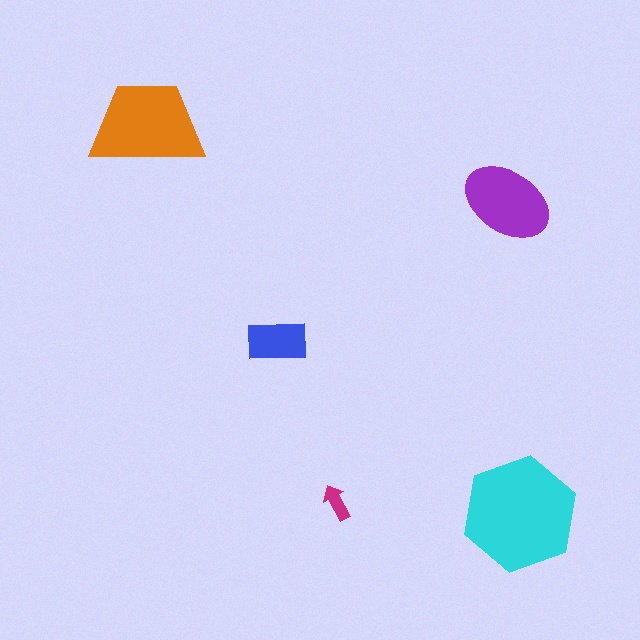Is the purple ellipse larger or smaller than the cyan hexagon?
Smaller.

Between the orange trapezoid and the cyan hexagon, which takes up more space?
The cyan hexagon.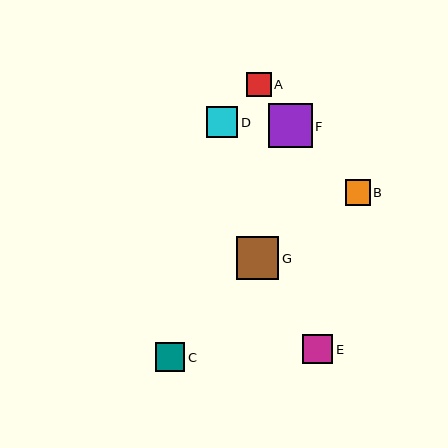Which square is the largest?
Square F is the largest with a size of approximately 44 pixels.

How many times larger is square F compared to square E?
Square F is approximately 1.5 times the size of square E.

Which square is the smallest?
Square A is the smallest with a size of approximately 25 pixels.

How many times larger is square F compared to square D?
Square F is approximately 1.4 times the size of square D.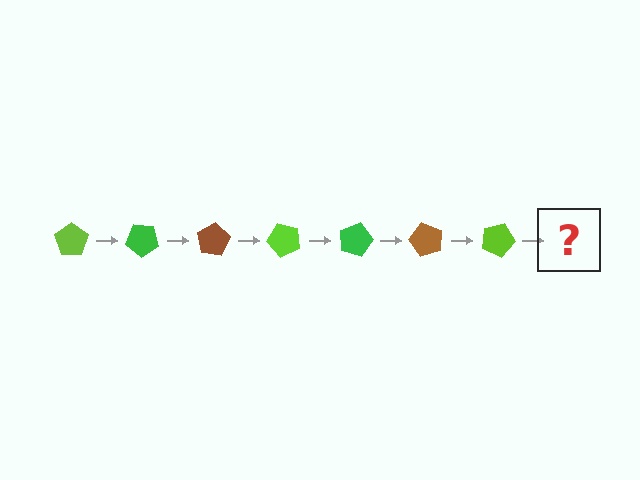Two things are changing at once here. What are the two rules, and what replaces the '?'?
The two rules are that it rotates 40 degrees each step and the color cycles through lime, green, and brown. The '?' should be a green pentagon, rotated 280 degrees from the start.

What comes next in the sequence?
The next element should be a green pentagon, rotated 280 degrees from the start.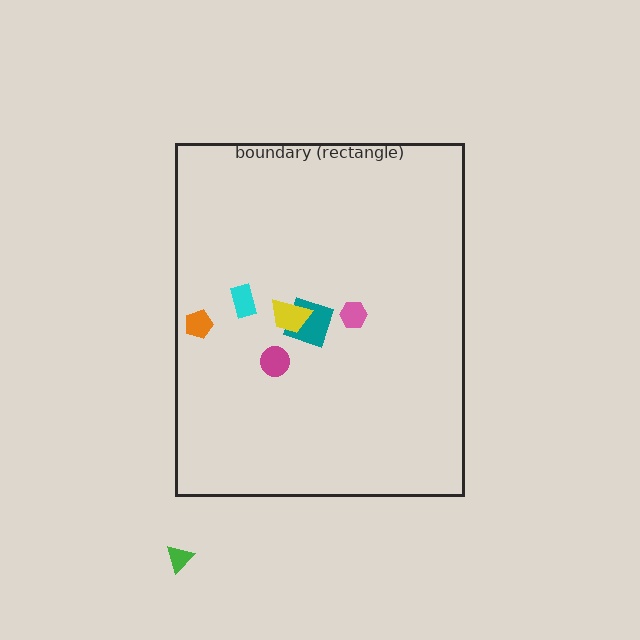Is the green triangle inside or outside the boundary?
Outside.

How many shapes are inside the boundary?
6 inside, 1 outside.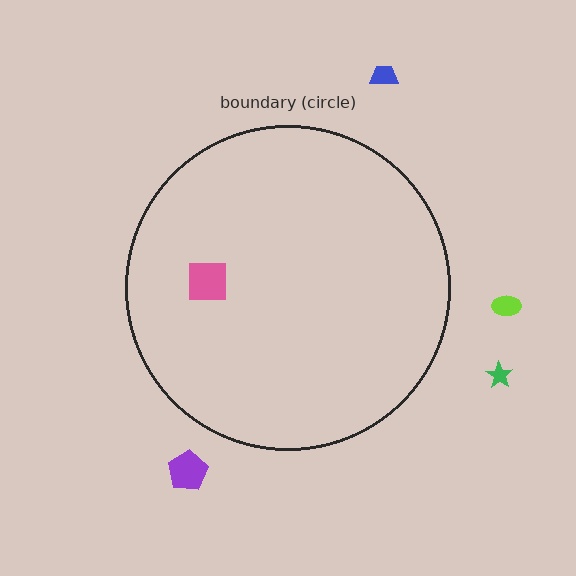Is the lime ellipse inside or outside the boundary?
Outside.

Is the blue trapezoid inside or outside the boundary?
Outside.